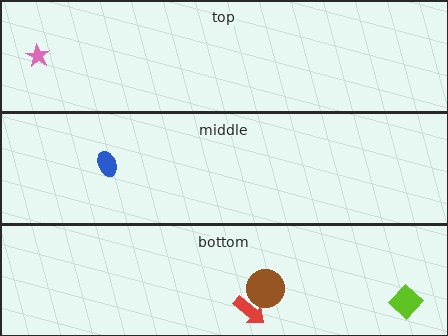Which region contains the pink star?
The top region.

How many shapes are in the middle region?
1.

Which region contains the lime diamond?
The bottom region.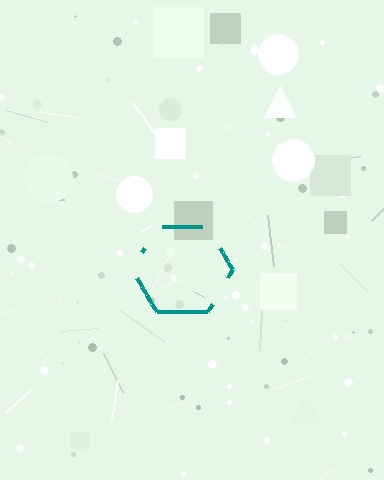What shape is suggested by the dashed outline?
The dashed outline suggests a hexagon.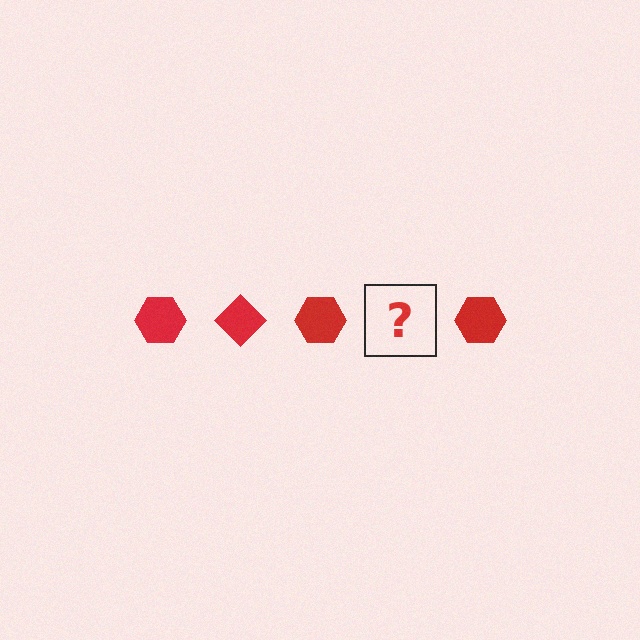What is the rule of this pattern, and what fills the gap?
The rule is that the pattern cycles through hexagon, diamond shapes in red. The gap should be filled with a red diamond.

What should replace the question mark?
The question mark should be replaced with a red diamond.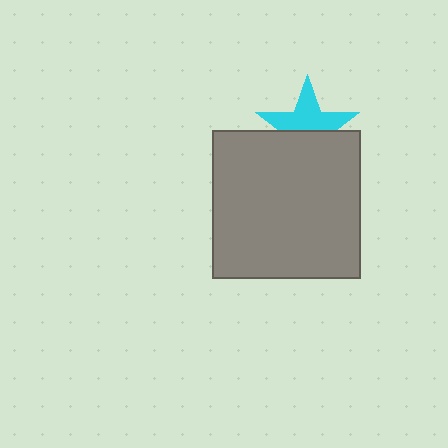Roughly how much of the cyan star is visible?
About half of it is visible (roughly 55%).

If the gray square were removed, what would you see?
You would see the complete cyan star.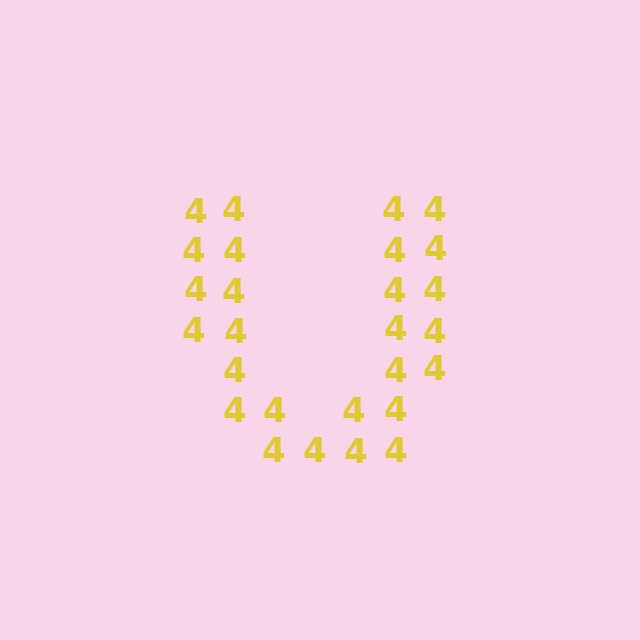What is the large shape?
The large shape is the letter U.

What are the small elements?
The small elements are digit 4's.